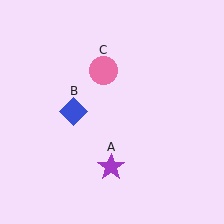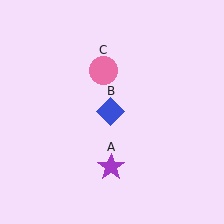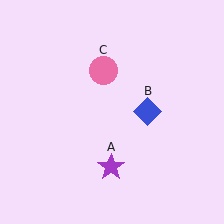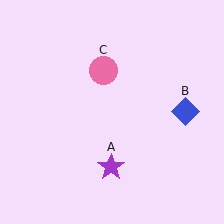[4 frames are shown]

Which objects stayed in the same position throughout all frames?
Purple star (object A) and pink circle (object C) remained stationary.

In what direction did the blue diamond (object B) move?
The blue diamond (object B) moved right.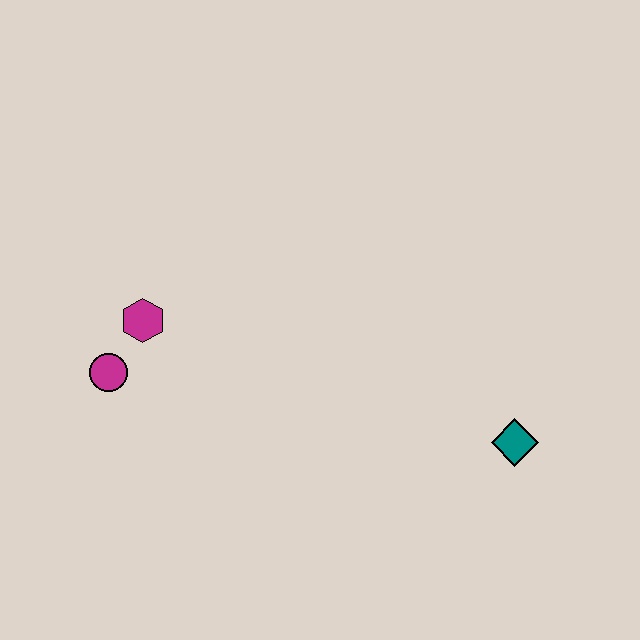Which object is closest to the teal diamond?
The magenta hexagon is closest to the teal diamond.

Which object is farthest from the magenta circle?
The teal diamond is farthest from the magenta circle.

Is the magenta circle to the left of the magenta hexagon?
Yes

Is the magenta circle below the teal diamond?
No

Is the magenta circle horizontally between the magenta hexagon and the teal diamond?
No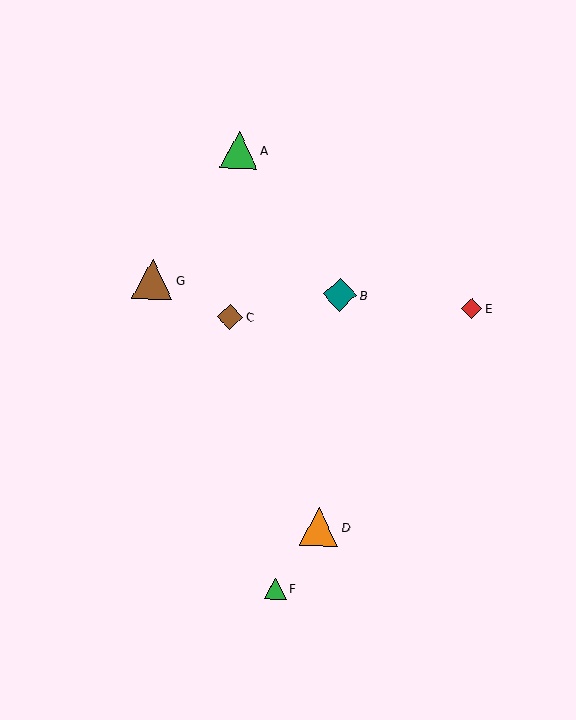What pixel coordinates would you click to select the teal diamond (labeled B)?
Click at (340, 295) to select the teal diamond B.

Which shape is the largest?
The brown triangle (labeled G) is the largest.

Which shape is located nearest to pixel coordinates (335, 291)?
The teal diamond (labeled B) at (340, 295) is nearest to that location.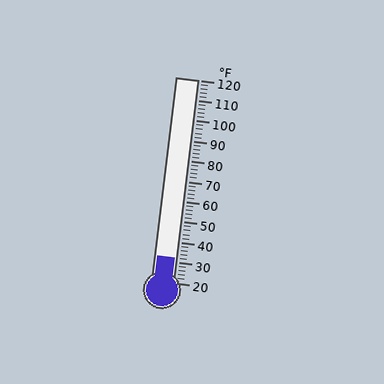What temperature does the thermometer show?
The thermometer shows approximately 32°F.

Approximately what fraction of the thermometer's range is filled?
The thermometer is filled to approximately 10% of its range.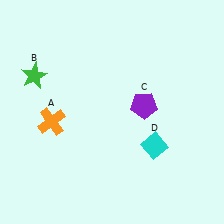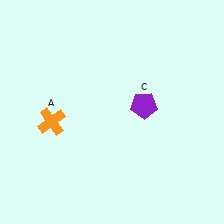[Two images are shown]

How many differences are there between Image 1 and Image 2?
There are 2 differences between the two images.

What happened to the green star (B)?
The green star (B) was removed in Image 2. It was in the top-left area of Image 1.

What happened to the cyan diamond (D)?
The cyan diamond (D) was removed in Image 2. It was in the bottom-right area of Image 1.